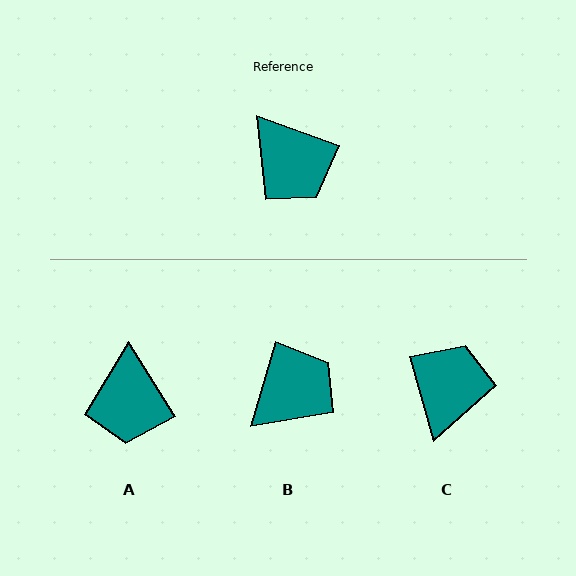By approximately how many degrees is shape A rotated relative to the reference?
Approximately 38 degrees clockwise.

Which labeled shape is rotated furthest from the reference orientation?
C, about 126 degrees away.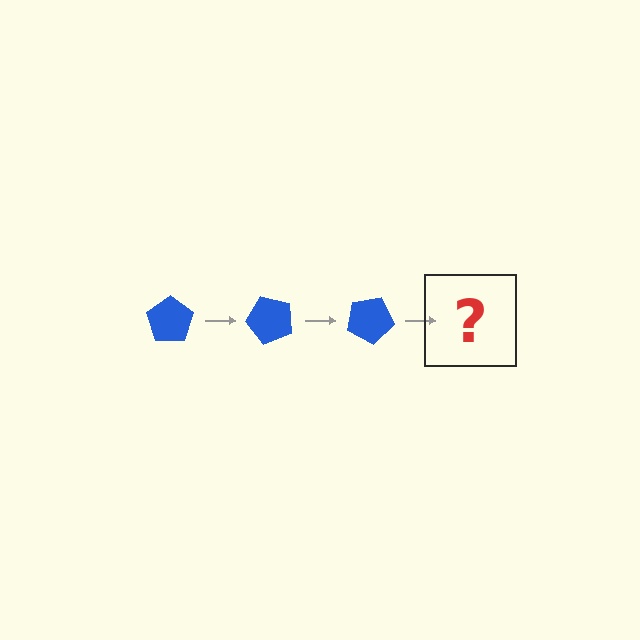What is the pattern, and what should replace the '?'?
The pattern is that the pentagon rotates 50 degrees each step. The '?' should be a blue pentagon rotated 150 degrees.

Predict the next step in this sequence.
The next step is a blue pentagon rotated 150 degrees.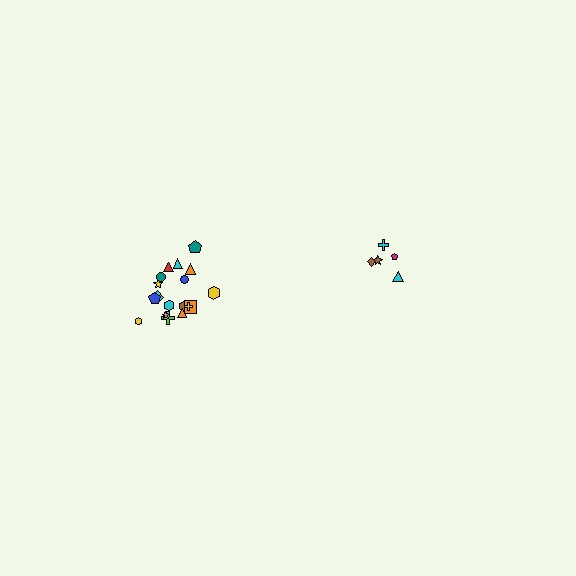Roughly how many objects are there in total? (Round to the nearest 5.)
Roughly 25 objects in total.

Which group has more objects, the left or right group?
The left group.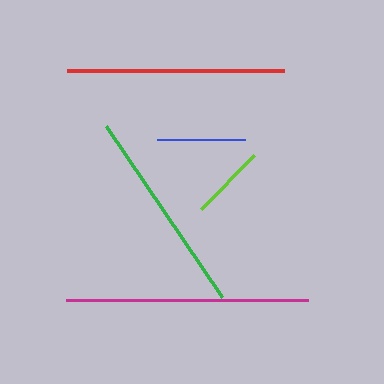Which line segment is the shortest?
The lime line is the shortest at approximately 76 pixels.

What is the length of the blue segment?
The blue segment is approximately 88 pixels long.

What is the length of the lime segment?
The lime segment is approximately 76 pixels long.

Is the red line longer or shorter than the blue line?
The red line is longer than the blue line.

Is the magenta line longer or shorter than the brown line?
The magenta line is longer than the brown line.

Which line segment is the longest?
The magenta line is the longest at approximately 242 pixels.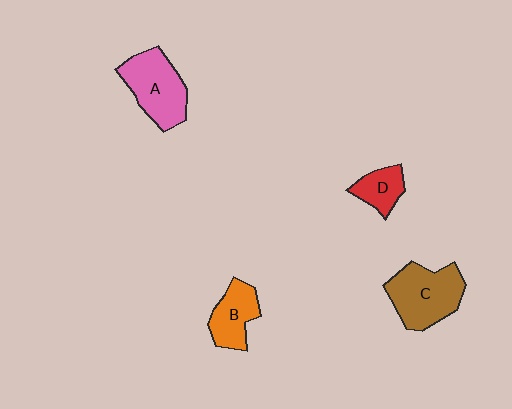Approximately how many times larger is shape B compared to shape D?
Approximately 1.4 times.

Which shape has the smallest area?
Shape D (red).